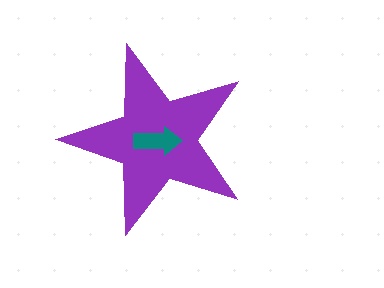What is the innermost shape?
The teal arrow.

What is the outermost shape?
The purple star.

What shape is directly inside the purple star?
The teal arrow.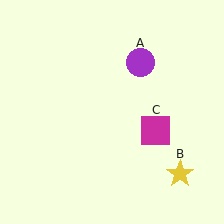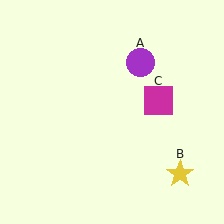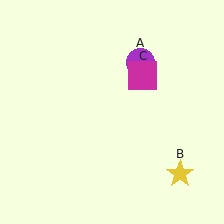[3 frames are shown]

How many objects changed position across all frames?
1 object changed position: magenta square (object C).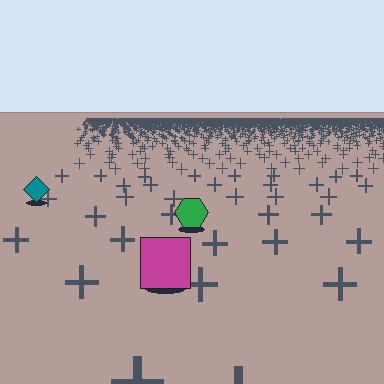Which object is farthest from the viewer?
The teal diamond is farthest from the viewer. It appears smaller and the ground texture around it is denser.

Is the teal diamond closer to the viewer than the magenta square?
No. The magenta square is closer — you can tell from the texture gradient: the ground texture is coarser near it.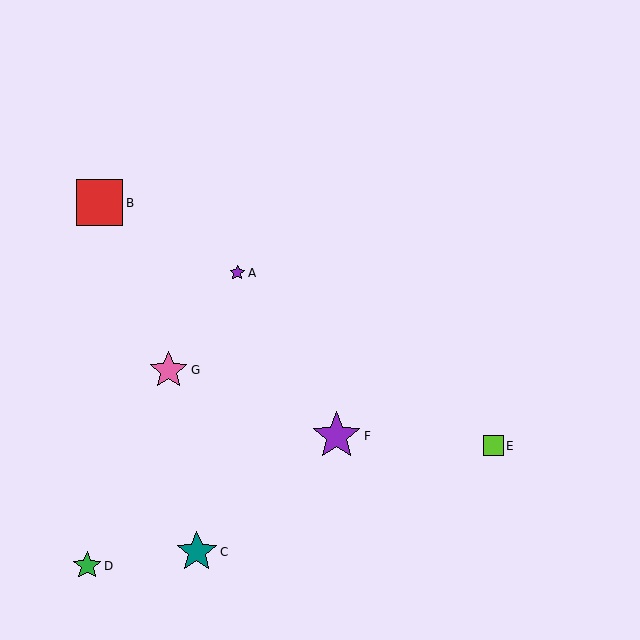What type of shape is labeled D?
Shape D is a green star.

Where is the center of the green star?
The center of the green star is at (87, 566).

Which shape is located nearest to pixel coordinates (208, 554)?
The teal star (labeled C) at (197, 552) is nearest to that location.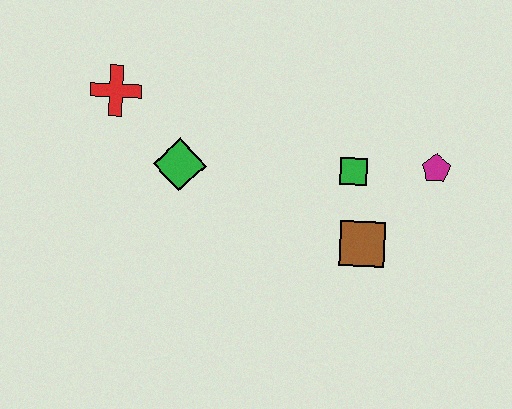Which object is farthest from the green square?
The red cross is farthest from the green square.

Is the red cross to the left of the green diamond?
Yes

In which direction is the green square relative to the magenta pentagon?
The green square is to the left of the magenta pentagon.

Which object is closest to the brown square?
The green square is closest to the brown square.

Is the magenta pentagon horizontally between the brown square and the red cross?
No